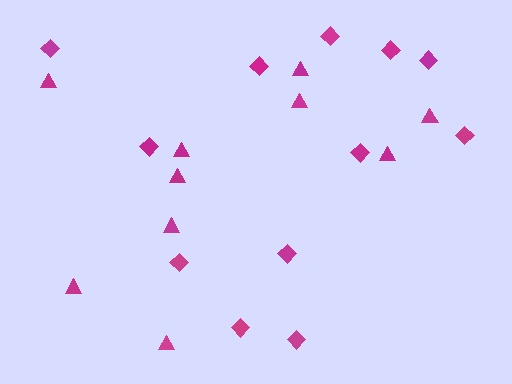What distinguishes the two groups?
There are 2 groups: one group of diamonds (12) and one group of triangles (10).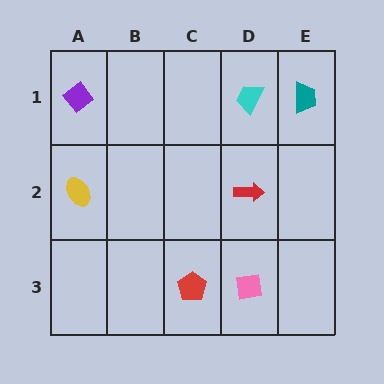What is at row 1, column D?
A cyan trapezoid.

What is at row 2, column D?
A red arrow.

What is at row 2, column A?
A yellow ellipse.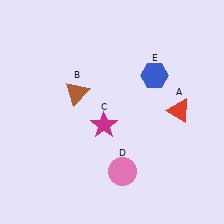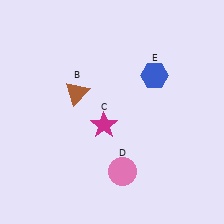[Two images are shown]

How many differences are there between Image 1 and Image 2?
There is 1 difference between the two images.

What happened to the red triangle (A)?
The red triangle (A) was removed in Image 2. It was in the top-right area of Image 1.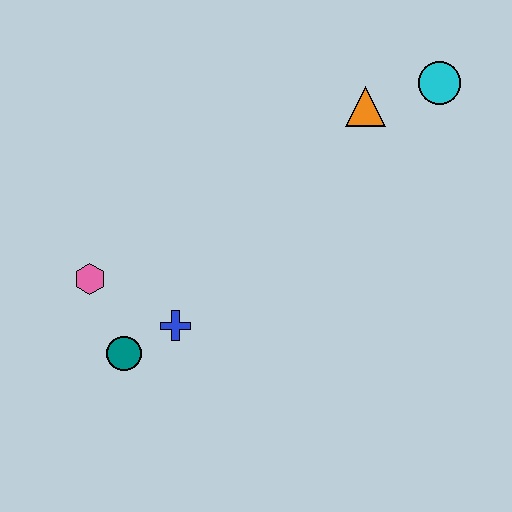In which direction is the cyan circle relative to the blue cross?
The cyan circle is to the right of the blue cross.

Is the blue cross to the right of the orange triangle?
No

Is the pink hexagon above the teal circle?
Yes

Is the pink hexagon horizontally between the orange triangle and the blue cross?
No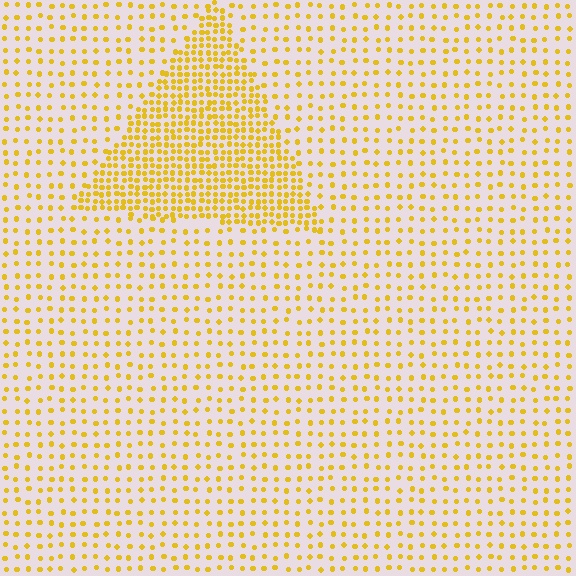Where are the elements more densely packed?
The elements are more densely packed inside the triangle boundary.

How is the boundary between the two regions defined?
The boundary is defined by a change in element density (approximately 2.5x ratio). All elements are the same color, size, and shape.